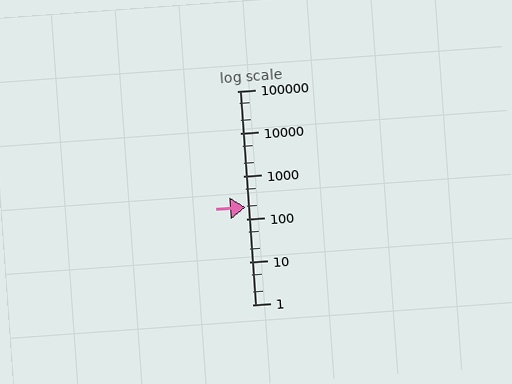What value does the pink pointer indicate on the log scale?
The pointer indicates approximately 190.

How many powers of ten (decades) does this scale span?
The scale spans 5 decades, from 1 to 100000.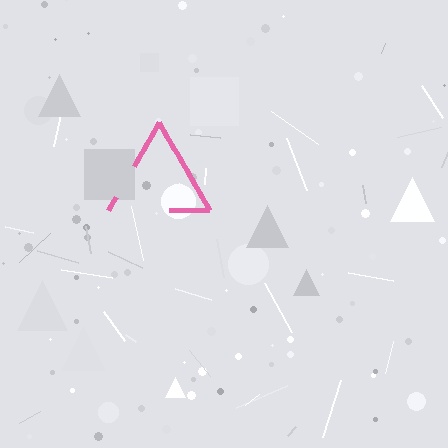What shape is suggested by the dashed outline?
The dashed outline suggests a triangle.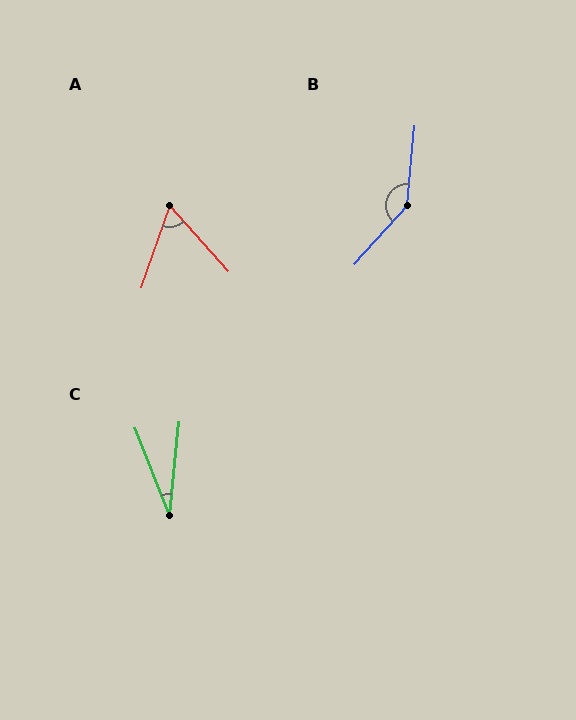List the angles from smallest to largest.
C (27°), A (61°), B (143°).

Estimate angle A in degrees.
Approximately 61 degrees.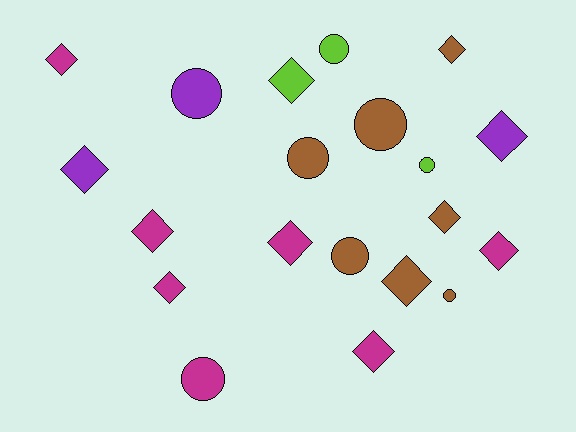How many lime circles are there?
There are 2 lime circles.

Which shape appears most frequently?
Diamond, with 12 objects.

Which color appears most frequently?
Magenta, with 7 objects.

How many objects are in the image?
There are 20 objects.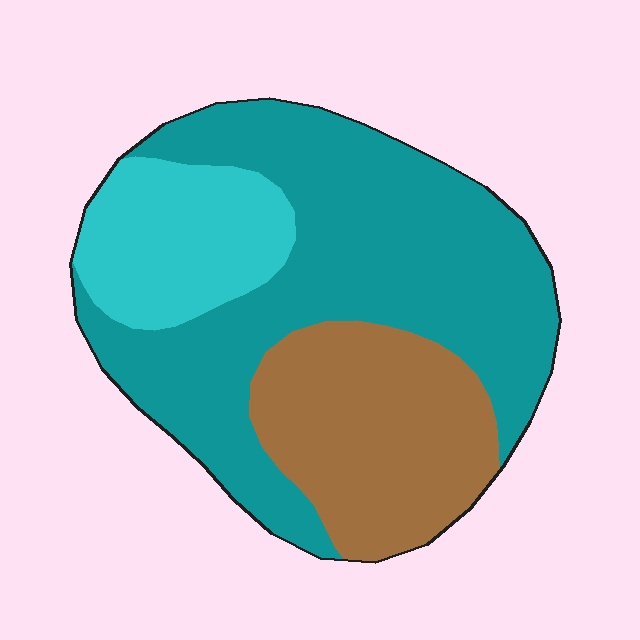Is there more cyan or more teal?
Teal.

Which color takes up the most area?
Teal, at roughly 55%.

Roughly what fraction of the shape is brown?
Brown takes up between a quarter and a half of the shape.